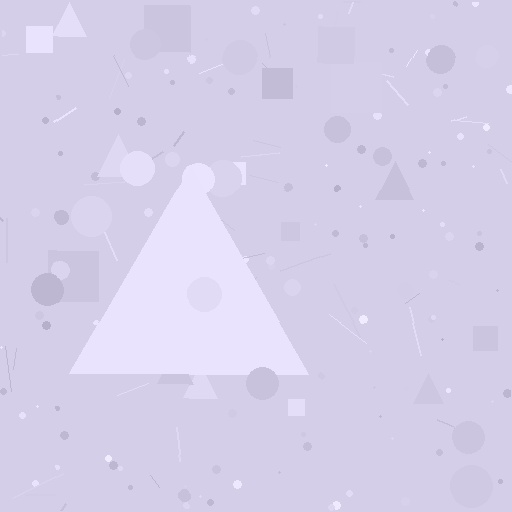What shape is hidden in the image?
A triangle is hidden in the image.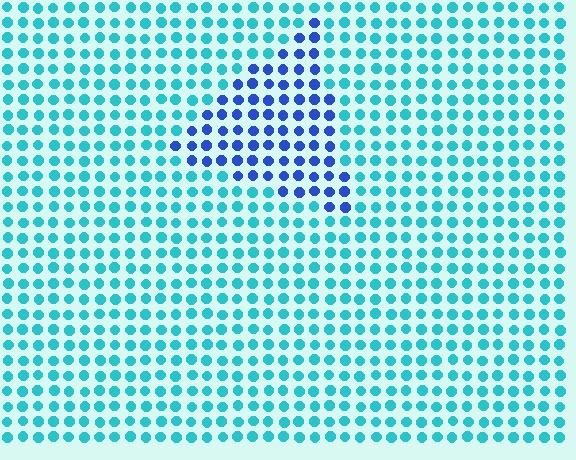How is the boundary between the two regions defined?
The boundary is defined purely by a slight shift in hue (about 44 degrees). Spacing, size, and orientation are identical on both sides.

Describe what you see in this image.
The image is filled with small cyan elements in a uniform arrangement. A triangle-shaped region is visible where the elements are tinted to a slightly different hue, forming a subtle color boundary.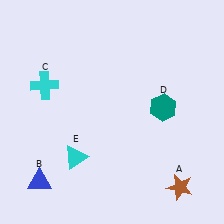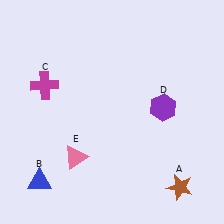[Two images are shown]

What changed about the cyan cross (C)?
In Image 1, C is cyan. In Image 2, it changed to magenta.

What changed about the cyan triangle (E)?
In Image 1, E is cyan. In Image 2, it changed to pink.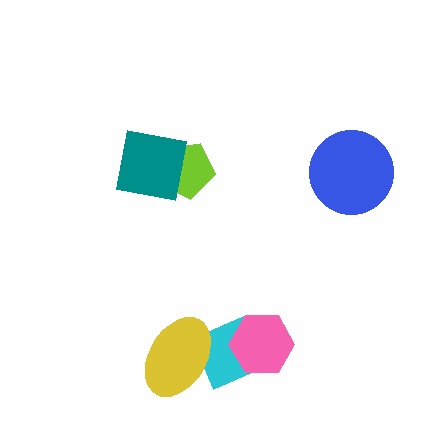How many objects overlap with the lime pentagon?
1 object overlaps with the lime pentagon.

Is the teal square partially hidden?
No, no other shape covers it.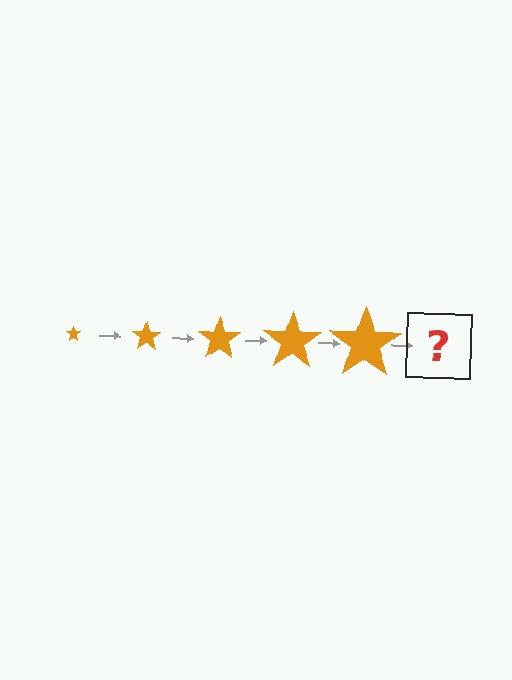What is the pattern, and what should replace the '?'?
The pattern is that the star gets progressively larger each step. The '?' should be an orange star, larger than the previous one.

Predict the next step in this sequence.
The next step is an orange star, larger than the previous one.